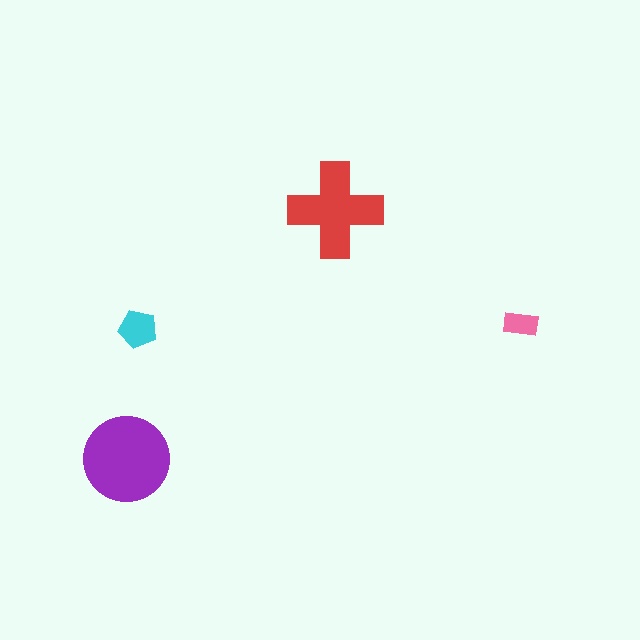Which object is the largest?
The purple circle.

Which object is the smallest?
The pink rectangle.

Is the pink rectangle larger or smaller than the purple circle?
Smaller.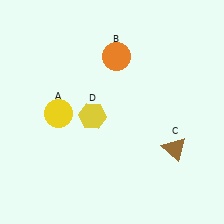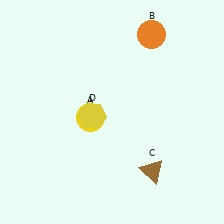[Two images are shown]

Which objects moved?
The objects that moved are: the yellow circle (A), the orange circle (B), the brown triangle (C).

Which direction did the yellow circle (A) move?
The yellow circle (A) moved right.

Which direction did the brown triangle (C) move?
The brown triangle (C) moved left.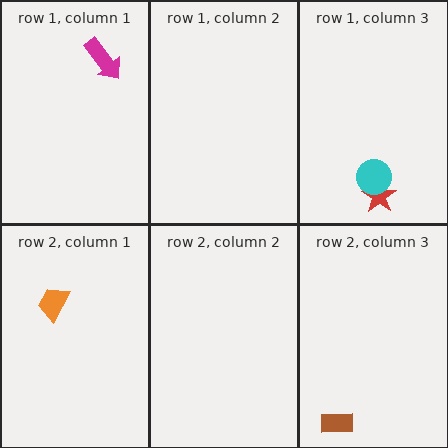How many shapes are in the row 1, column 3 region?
2.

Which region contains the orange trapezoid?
The row 2, column 1 region.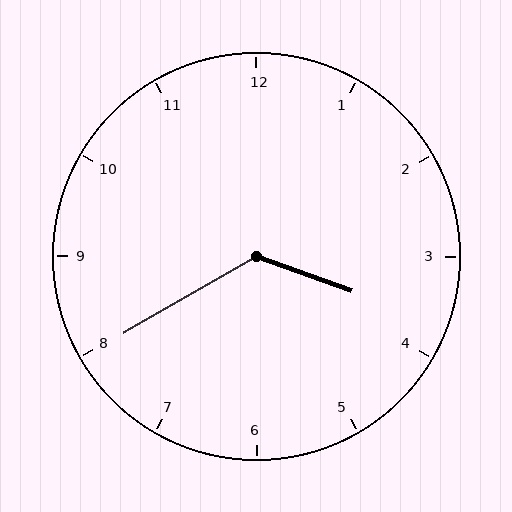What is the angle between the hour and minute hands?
Approximately 130 degrees.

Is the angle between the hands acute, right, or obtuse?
It is obtuse.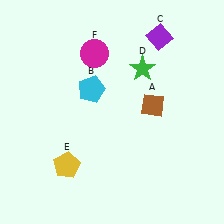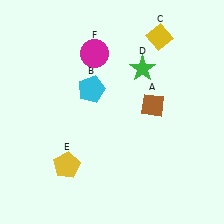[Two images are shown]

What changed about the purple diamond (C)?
In Image 1, C is purple. In Image 2, it changed to yellow.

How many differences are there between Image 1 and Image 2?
There is 1 difference between the two images.